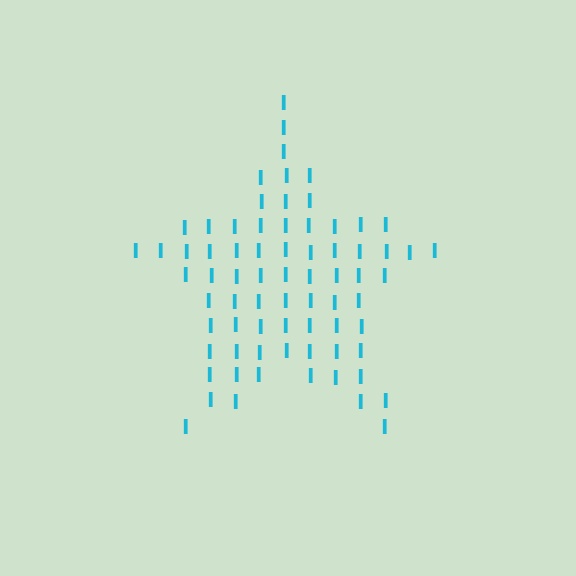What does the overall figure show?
The overall figure shows a star.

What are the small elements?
The small elements are letter I's.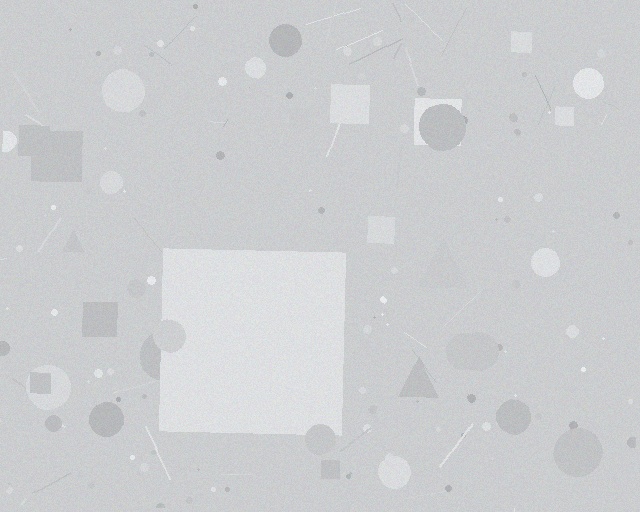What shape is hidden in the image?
A square is hidden in the image.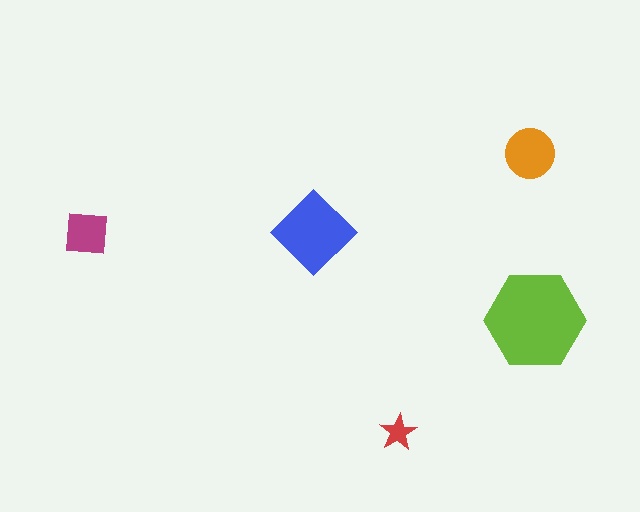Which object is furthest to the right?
The lime hexagon is rightmost.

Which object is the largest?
The lime hexagon.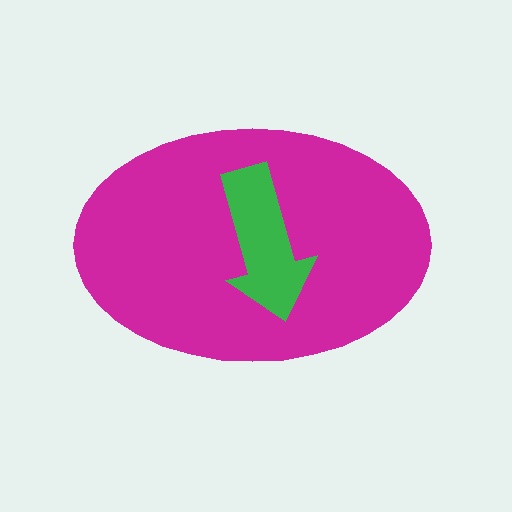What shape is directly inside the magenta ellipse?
The green arrow.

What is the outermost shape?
The magenta ellipse.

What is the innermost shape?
The green arrow.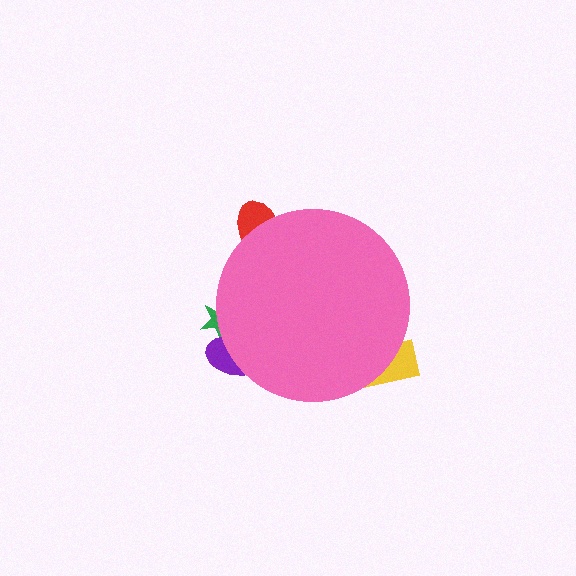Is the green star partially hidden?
Yes, the green star is partially hidden behind the pink circle.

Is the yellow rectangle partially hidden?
Yes, the yellow rectangle is partially hidden behind the pink circle.